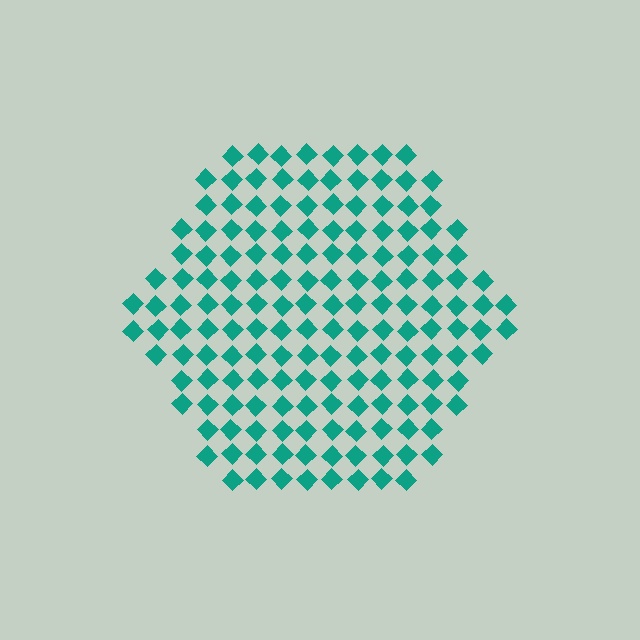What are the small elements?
The small elements are diamonds.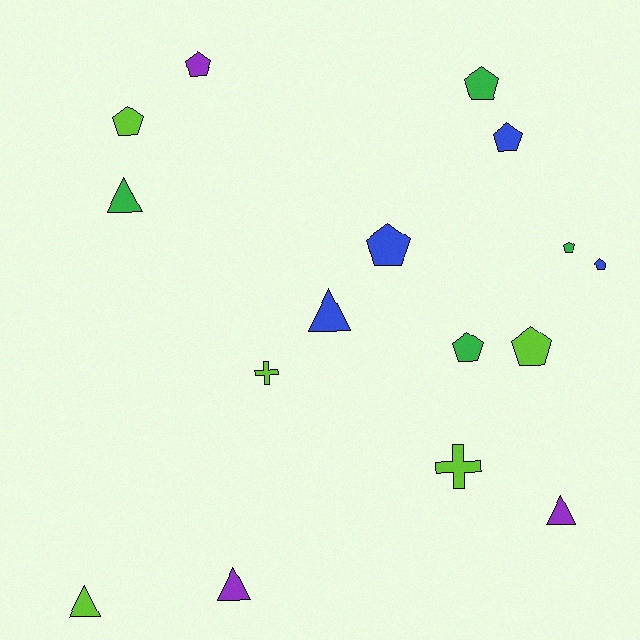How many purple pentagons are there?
There is 1 purple pentagon.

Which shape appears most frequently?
Pentagon, with 9 objects.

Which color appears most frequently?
Lime, with 5 objects.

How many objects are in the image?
There are 16 objects.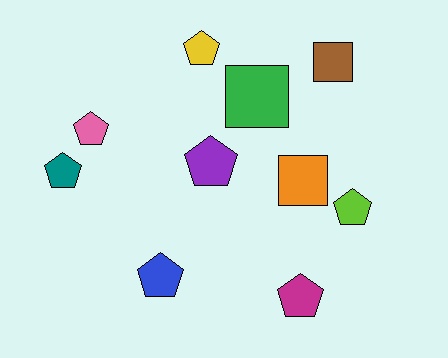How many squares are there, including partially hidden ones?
There are 3 squares.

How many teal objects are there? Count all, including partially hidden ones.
There is 1 teal object.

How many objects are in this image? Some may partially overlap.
There are 10 objects.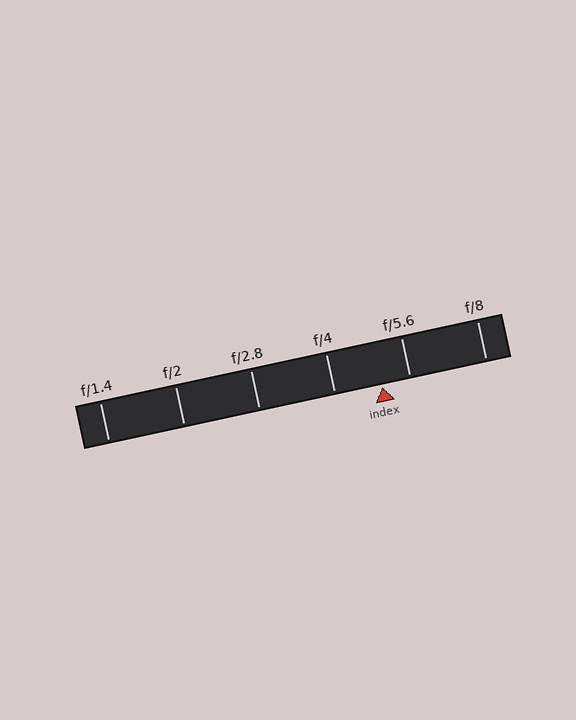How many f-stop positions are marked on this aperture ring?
There are 6 f-stop positions marked.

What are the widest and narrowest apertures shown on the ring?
The widest aperture shown is f/1.4 and the narrowest is f/8.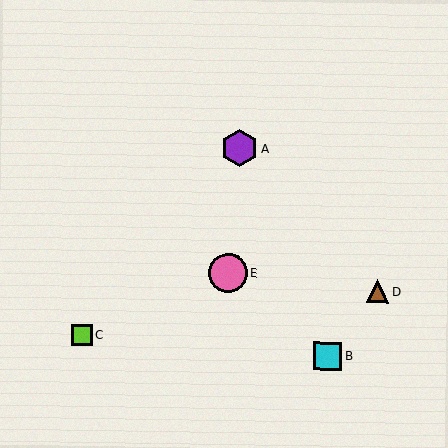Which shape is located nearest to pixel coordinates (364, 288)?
The brown triangle (labeled D) at (378, 291) is nearest to that location.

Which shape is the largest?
The pink circle (labeled E) is the largest.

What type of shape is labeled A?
Shape A is a purple hexagon.